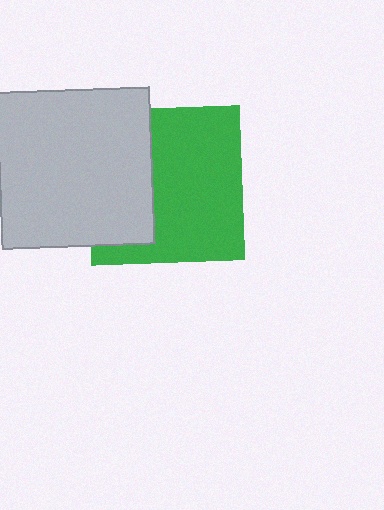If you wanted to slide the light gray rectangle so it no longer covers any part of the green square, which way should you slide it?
Slide it left — that is the most direct way to separate the two shapes.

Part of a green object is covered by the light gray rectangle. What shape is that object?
It is a square.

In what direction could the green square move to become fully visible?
The green square could move right. That would shift it out from behind the light gray rectangle entirely.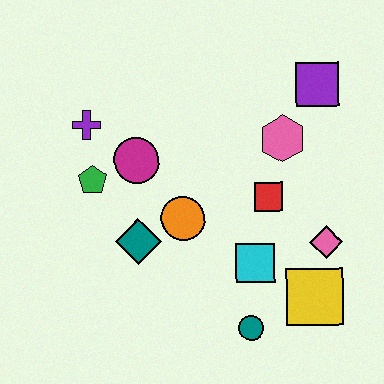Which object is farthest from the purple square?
The teal circle is farthest from the purple square.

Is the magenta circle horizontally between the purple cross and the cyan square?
Yes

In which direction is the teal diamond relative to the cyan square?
The teal diamond is to the left of the cyan square.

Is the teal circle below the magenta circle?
Yes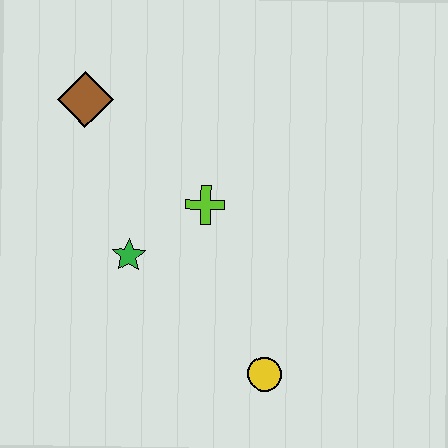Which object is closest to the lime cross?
The green star is closest to the lime cross.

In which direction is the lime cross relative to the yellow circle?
The lime cross is above the yellow circle.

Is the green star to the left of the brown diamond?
No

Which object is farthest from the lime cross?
The yellow circle is farthest from the lime cross.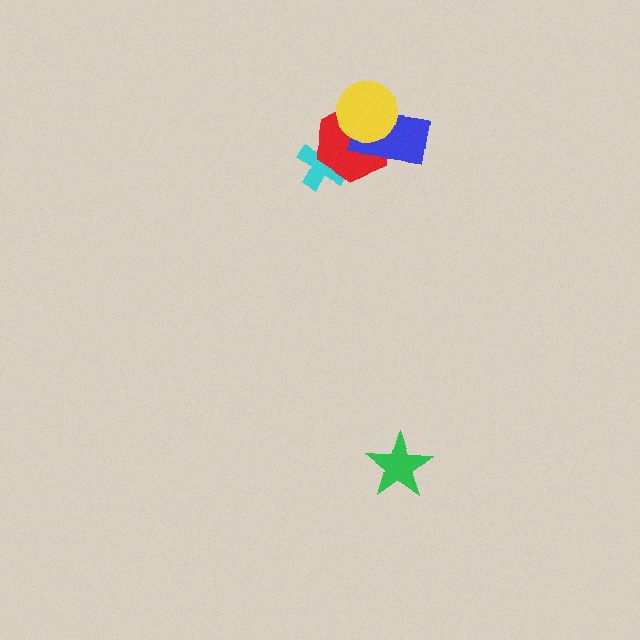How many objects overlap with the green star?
0 objects overlap with the green star.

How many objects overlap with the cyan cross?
1 object overlaps with the cyan cross.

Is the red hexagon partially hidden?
Yes, it is partially covered by another shape.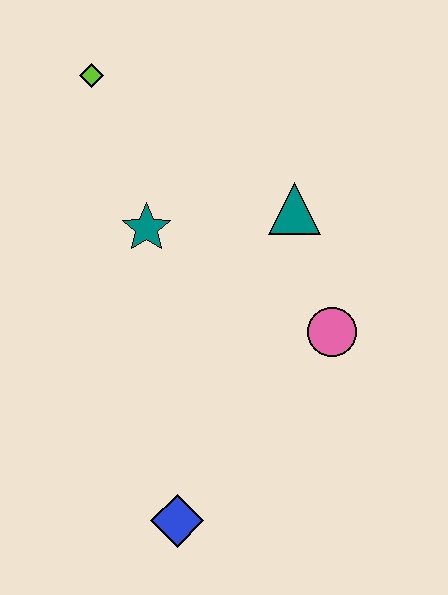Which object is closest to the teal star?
The teal triangle is closest to the teal star.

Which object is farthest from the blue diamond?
The lime diamond is farthest from the blue diamond.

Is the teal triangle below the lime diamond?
Yes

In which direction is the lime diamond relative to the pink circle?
The lime diamond is above the pink circle.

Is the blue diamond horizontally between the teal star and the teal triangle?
Yes